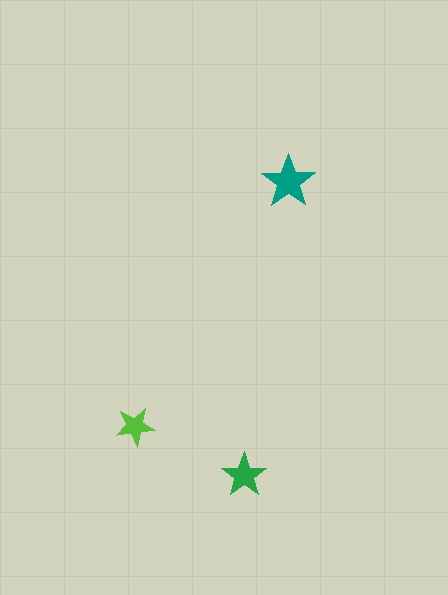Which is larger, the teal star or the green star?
The teal one.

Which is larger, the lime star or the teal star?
The teal one.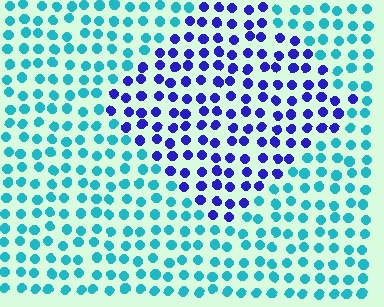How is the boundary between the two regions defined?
The boundary is defined purely by a slight shift in hue (about 60 degrees). Spacing, size, and orientation are identical on both sides.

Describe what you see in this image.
The image is filled with small cyan elements in a uniform arrangement. A diamond-shaped region is visible where the elements are tinted to a slightly different hue, forming a subtle color boundary.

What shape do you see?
I see a diamond.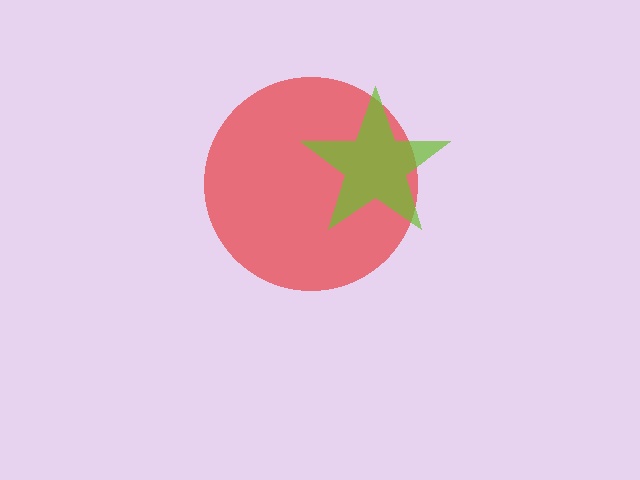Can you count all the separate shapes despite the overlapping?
Yes, there are 2 separate shapes.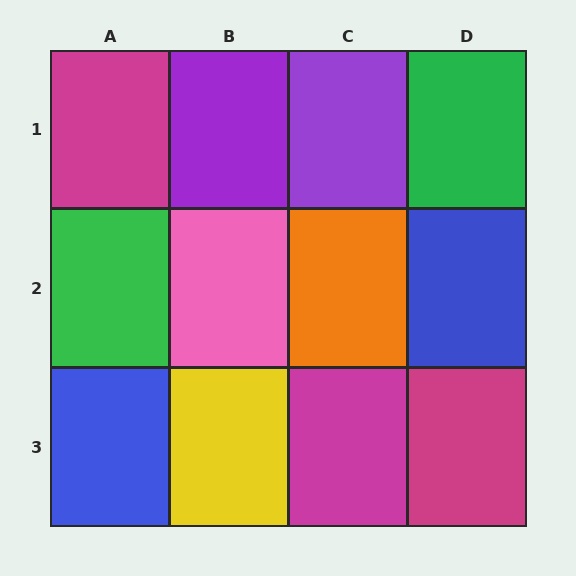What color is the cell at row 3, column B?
Yellow.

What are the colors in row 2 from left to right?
Green, pink, orange, blue.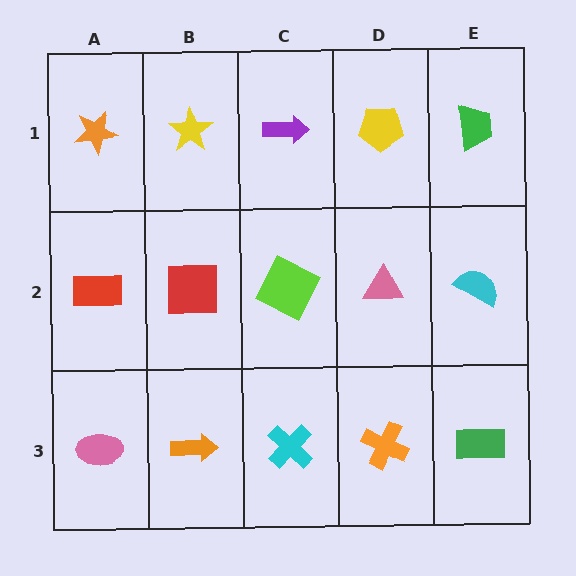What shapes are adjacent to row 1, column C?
A lime square (row 2, column C), a yellow star (row 1, column B), a yellow pentagon (row 1, column D).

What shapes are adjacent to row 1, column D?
A pink triangle (row 2, column D), a purple arrow (row 1, column C), a green trapezoid (row 1, column E).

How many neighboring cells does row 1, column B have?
3.